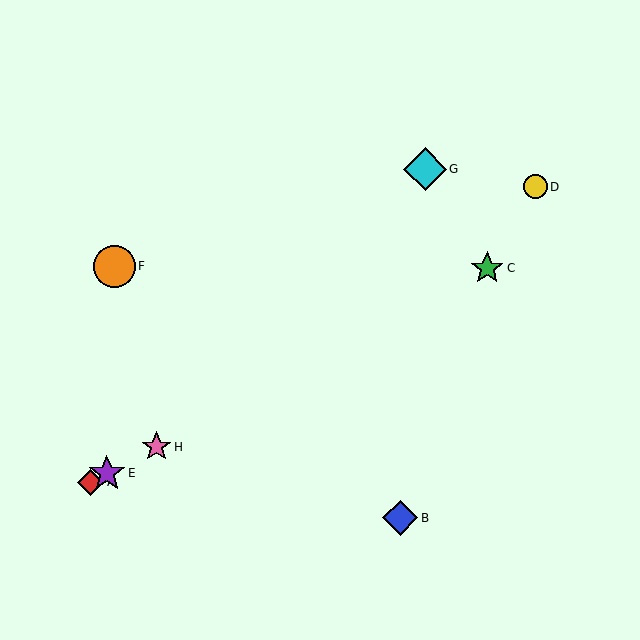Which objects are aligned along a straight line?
Objects A, C, E, H are aligned along a straight line.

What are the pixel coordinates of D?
Object D is at (535, 187).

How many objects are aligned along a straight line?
4 objects (A, C, E, H) are aligned along a straight line.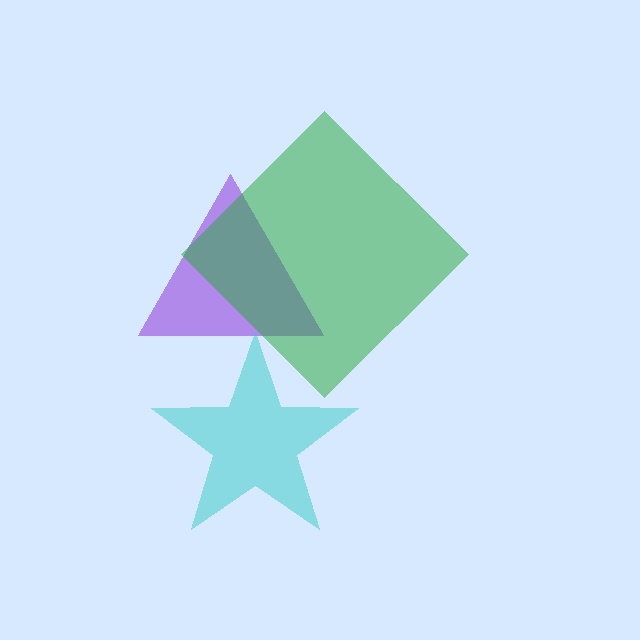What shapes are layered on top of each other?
The layered shapes are: a purple triangle, a cyan star, a green diamond.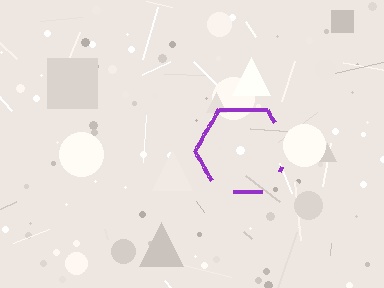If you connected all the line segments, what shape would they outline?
They would outline a hexagon.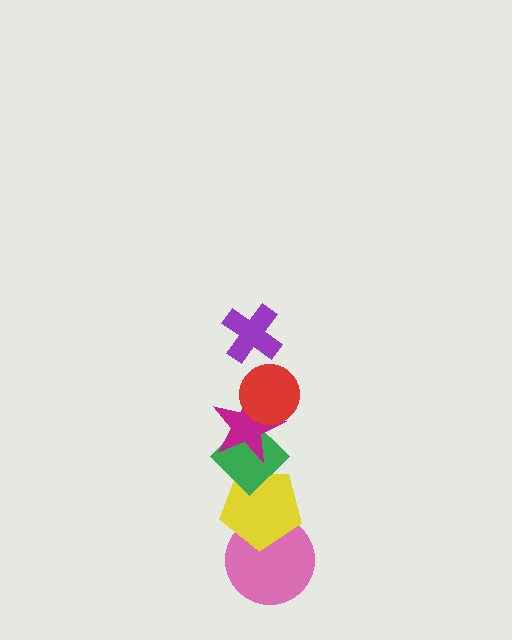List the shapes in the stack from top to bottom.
From top to bottom: the purple cross, the red circle, the magenta star, the green diamond, the yellow pentagon, the pink circle.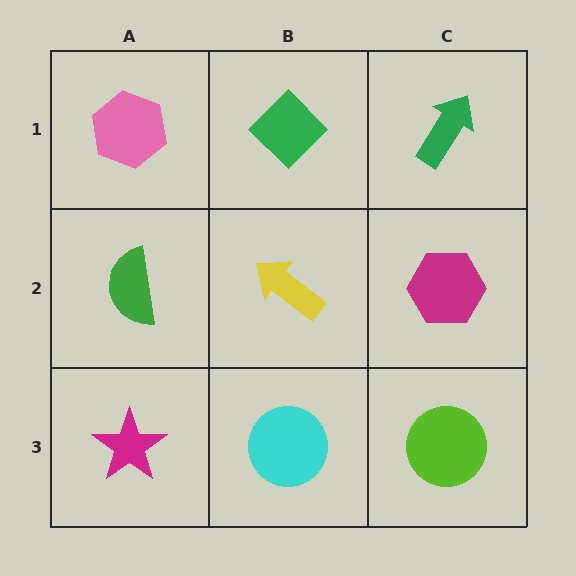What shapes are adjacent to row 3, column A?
A green semicircle (row 2, column A), a cyan circle (row 3, column B).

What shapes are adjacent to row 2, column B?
A green diamond (row 1, column B), a cyan circle (row 3, column B), a green semicircle (row 2, column A), a magenta hexagon (row 2, column C).